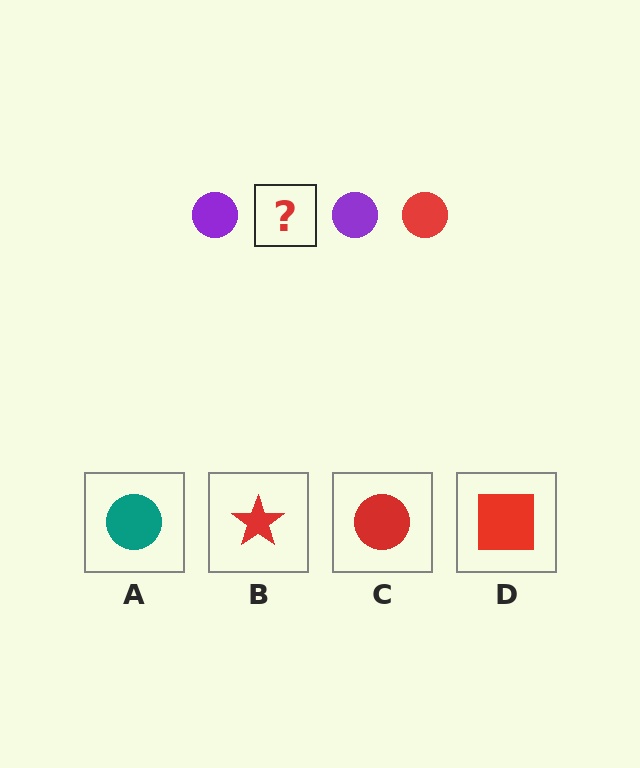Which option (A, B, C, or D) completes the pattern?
C.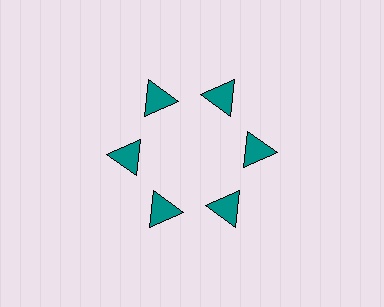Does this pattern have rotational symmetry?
Yes, this pattern has 6-fold rotational symmetry. It looks the same after rotating 60 degrees around the center.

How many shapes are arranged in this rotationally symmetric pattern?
There are 6 shapes, arranged in 6 groups of 1.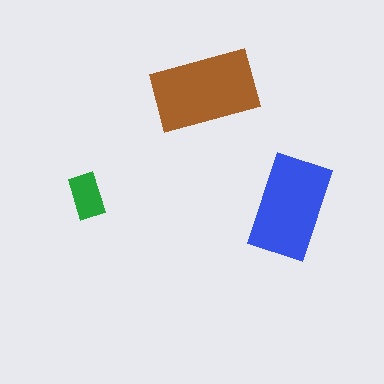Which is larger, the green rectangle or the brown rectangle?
The brown one.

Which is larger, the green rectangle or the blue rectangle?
The blue one.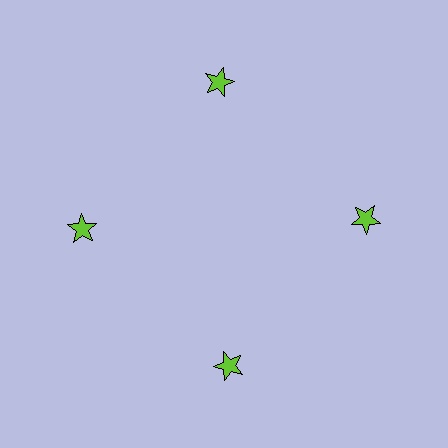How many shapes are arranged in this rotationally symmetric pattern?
There are 4 shapes, arranged in 4 groups of 1.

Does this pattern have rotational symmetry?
Yes, this pattern has 4-fold rotational symmetry. It looks the same after rotating 90 degrees around the center.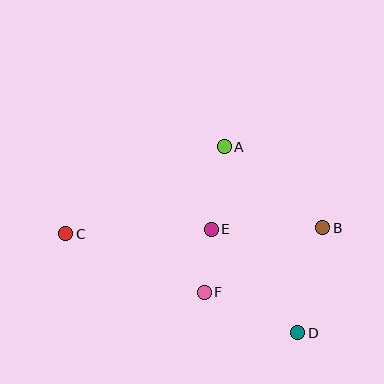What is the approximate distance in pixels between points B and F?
The distance between B and F is approximately 135 pixels.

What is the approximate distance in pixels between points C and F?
The distance between C and F is approximately 150 pixels.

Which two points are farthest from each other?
Points B and C are farthest from each other.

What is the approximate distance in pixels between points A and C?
The distance between A and C is approximately 181 pixels.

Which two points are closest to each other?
Points E and F are closest to each other.